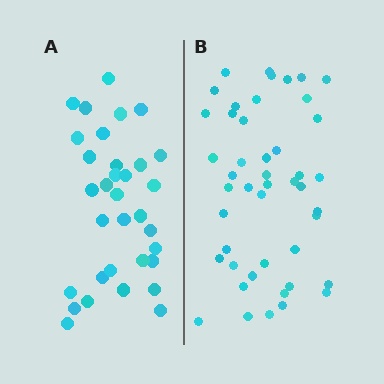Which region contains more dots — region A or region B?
Region B (the right region) has more dots.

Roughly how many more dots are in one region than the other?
Region B has approximately 15 more dots than region A.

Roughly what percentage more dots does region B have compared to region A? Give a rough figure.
About 40% more.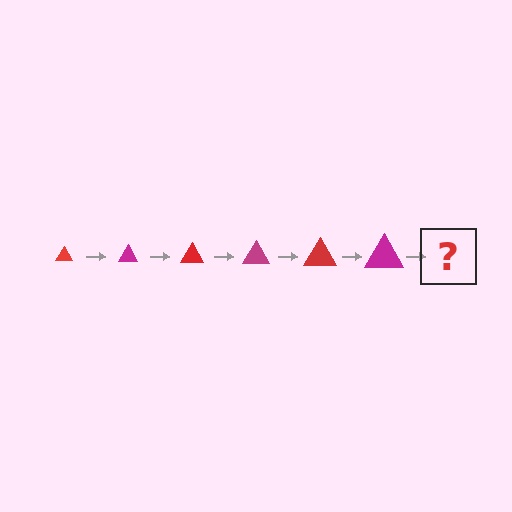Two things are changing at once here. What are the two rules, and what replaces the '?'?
The two rules are that the triangle grows larger each step and the color cycles through red and magenta. The '?' should be a red triangle, larger than the previous one.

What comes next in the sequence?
The next element should be a red triangle, larger than the previous one.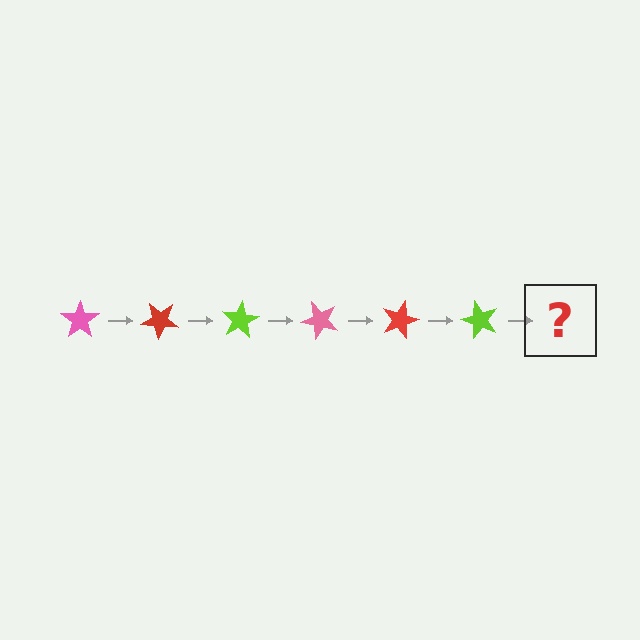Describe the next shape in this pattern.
It should be a pink star, rotated 240 degrees from the start.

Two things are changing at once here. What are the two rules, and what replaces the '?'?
The two rules are that it rotates 40 degrees each step and the color cycles through pink, red, and lime. The '?' should be a pink star, rotated 240 degrees from the start.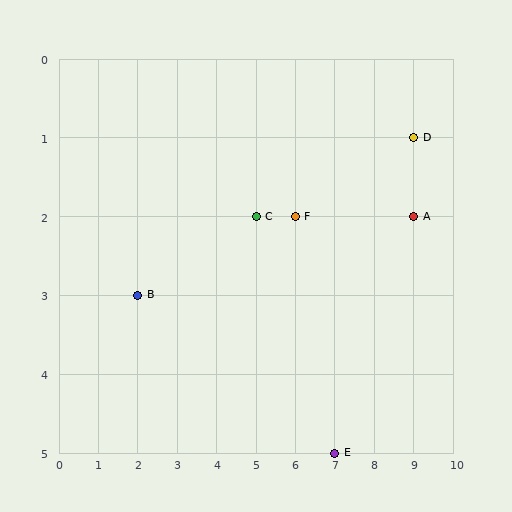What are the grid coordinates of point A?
Point A is at grid coordinates (9, 2).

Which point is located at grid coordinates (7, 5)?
Point E is at (7, 5).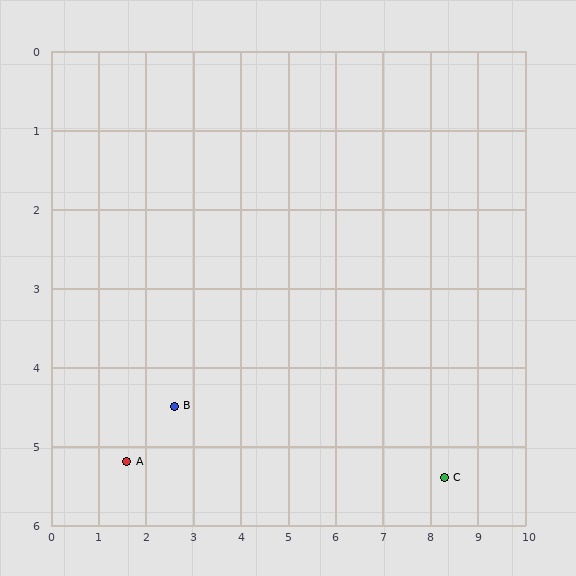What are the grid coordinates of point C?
Point C is at approximately (8.3, 5.4).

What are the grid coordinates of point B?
Point B is at approximately (2.6, 4.5).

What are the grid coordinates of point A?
Point A is at approximately (1.6, 5.2).